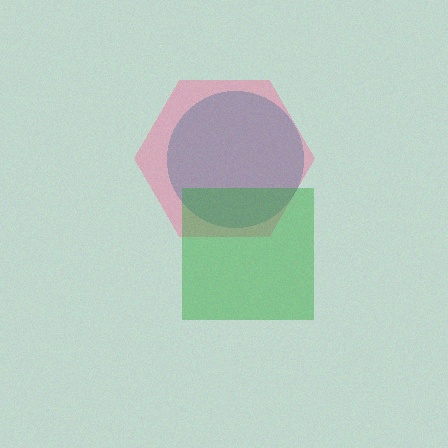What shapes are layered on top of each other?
The layered shapes are: a teal circle, a pink hexagon, a green square.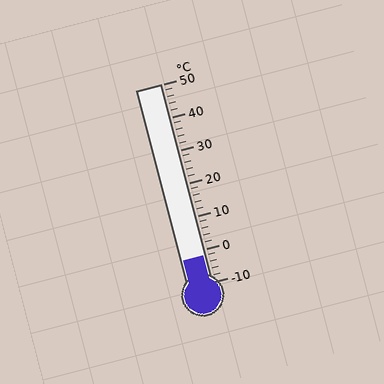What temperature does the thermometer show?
The thermometer shows approximately -2°C.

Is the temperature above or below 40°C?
The temperature is below 40°C.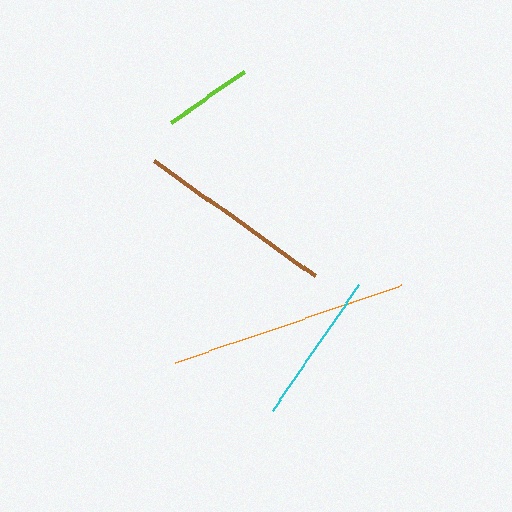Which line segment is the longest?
The orange line is the longest at approximately 240 pixels.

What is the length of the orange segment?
The orange segment is approximately 240 pixels long.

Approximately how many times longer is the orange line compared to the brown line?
The orange line is approximately 1.2 times the length of the brown line.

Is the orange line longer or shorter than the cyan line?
The orange line is longer than the cyan line.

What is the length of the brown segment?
The brown segment is approximately 199 pixels long.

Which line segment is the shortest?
The lime line is the shortest at approximately 90 pixels.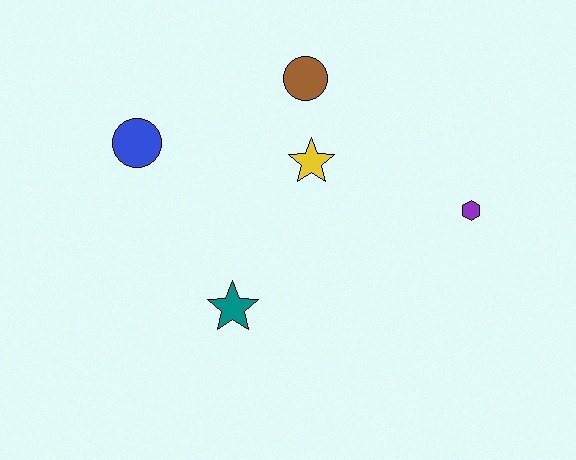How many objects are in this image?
There are 5 objects.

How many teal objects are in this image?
There is 1 teal object.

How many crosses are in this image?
There are no crosses.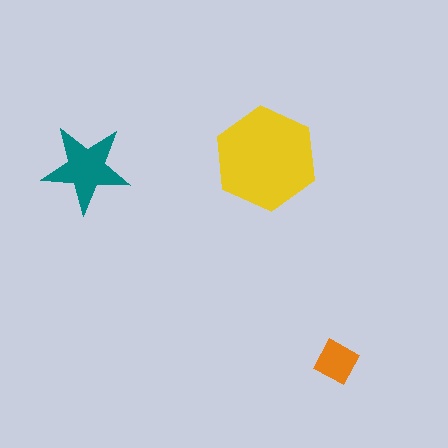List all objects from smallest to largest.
The orange diamond, the teal star, the yellow hexagon.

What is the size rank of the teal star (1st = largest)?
2nd.